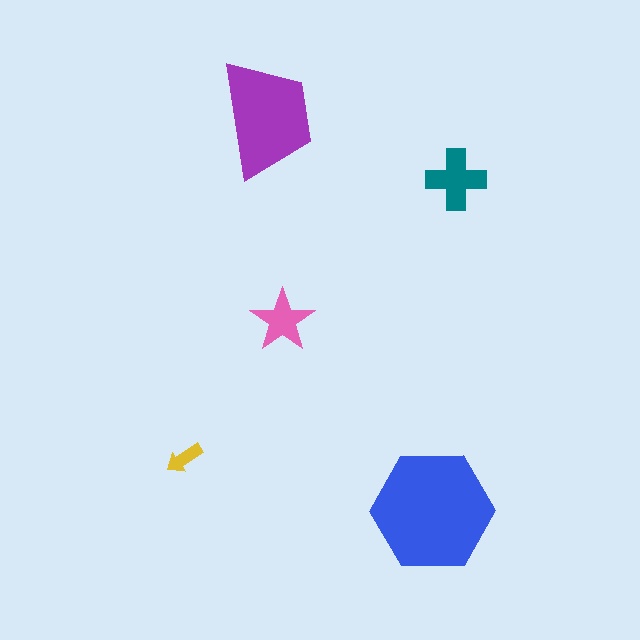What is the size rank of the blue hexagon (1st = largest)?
1st.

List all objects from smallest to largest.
The yellow arrow, the pink star, the teal cross, the purple trapezoid, the blue hexagon.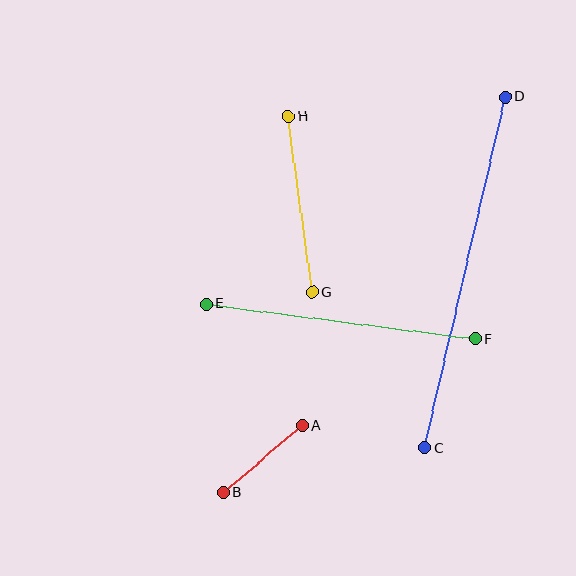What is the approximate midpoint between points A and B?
The midpoint is at approximately (263, 459) pixels.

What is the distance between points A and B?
The distance is approximately 103 pixels.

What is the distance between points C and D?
The distance is approximately 360 pixels.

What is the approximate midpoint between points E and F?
The midpoint is at approximately (341, 322) pixels.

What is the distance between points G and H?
The distance is approximately 177 pixels.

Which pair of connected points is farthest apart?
Points C and D are farthest apart.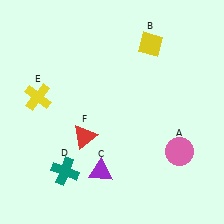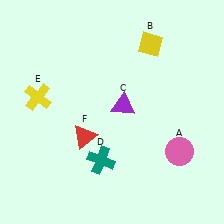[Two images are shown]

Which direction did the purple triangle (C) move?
The purple triangle (C) moved up.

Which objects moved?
The objects that moved are: the purple triangle (C), the teal cross (D).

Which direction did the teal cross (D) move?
The teal cross (D) moved right.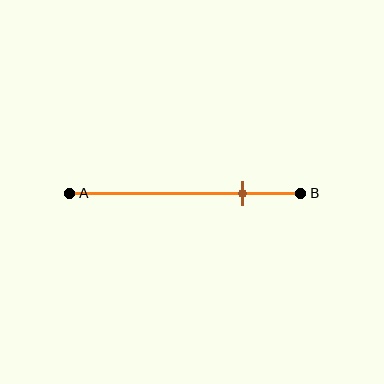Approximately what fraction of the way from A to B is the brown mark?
The brown mark is approximately 75% of the way from A to B.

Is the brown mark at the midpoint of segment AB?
No, the mark is at about 75% from A, not at the 50% midpoint.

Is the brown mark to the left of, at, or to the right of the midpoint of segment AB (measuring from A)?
The brown mark is to the right of the midpoint of segment AB.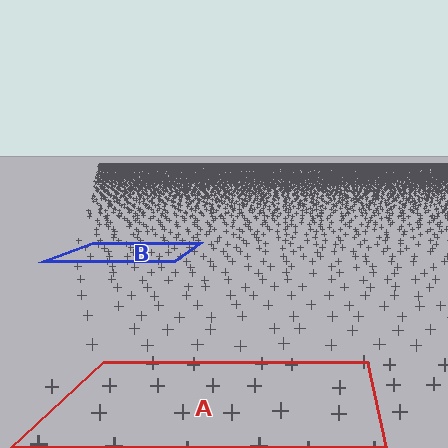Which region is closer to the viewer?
Region A is closer. The texture elements there are larger and more spread out.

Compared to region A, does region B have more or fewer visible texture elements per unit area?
Region B has more texture elements per unit area — they are packed more densely because it is farther away.